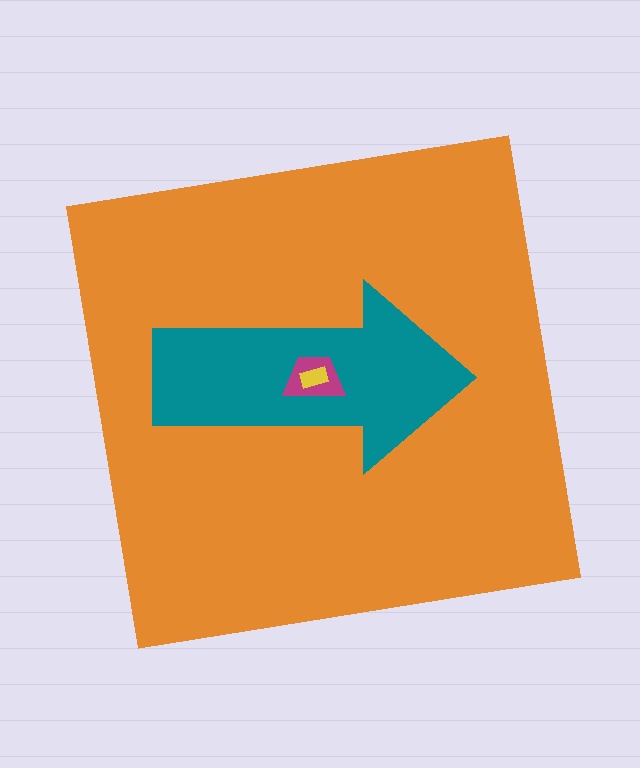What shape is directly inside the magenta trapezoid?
The yellow rectangle.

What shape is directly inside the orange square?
The teal arrow.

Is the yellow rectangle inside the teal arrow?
Yes.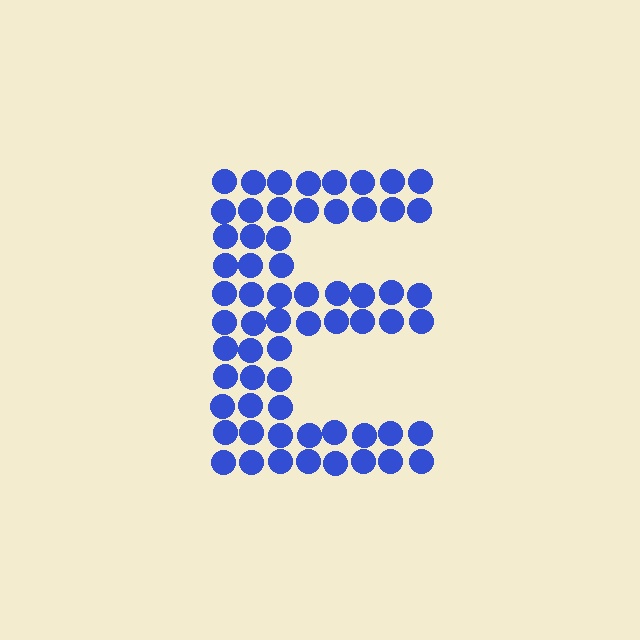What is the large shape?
The large shape is the letter E.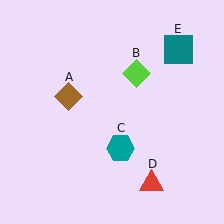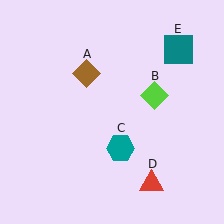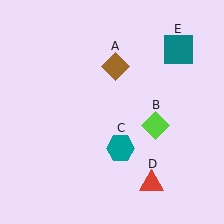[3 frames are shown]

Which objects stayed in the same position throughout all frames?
Teal hexagon (object C) and red triangle (object D) and teal square (object E) remained stationary.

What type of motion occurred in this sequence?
The brown diamond (object A), lime diamond (object B) rotated clockwise around the center of the scene.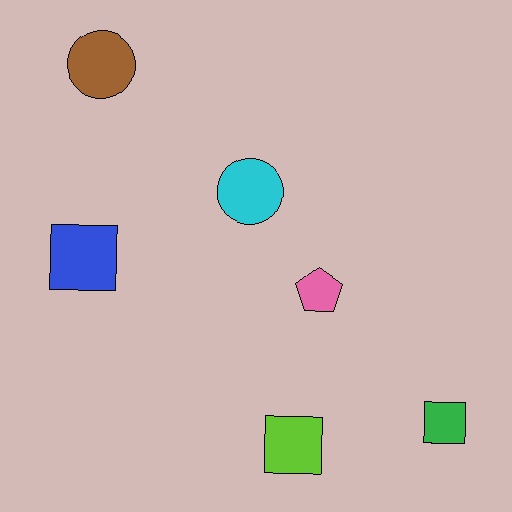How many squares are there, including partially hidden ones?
There are 3 squares.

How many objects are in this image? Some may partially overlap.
There are 6 objects.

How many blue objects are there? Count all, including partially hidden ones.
There is 1 blue object.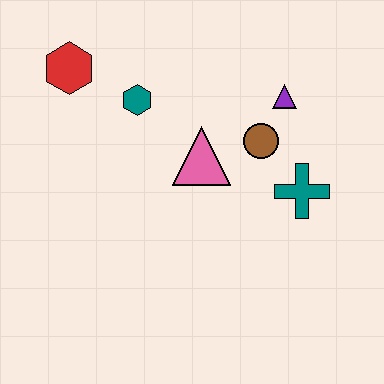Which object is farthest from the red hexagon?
The teal cross is farthest from the red hexagon.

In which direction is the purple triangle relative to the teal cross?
The purple triangle is above the teal cross.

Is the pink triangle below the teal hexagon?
Yes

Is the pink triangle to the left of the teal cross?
Yes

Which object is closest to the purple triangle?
The brown circle is closest to the purple triangle.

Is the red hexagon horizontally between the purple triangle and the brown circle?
No